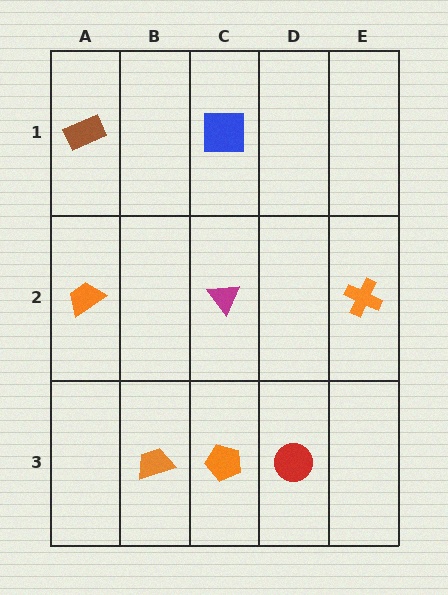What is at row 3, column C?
An orange pentagon.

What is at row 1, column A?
A brown rectangle.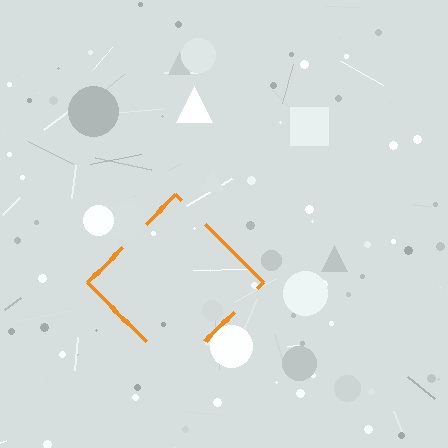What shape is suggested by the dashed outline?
The dashed outline suggests a diamond.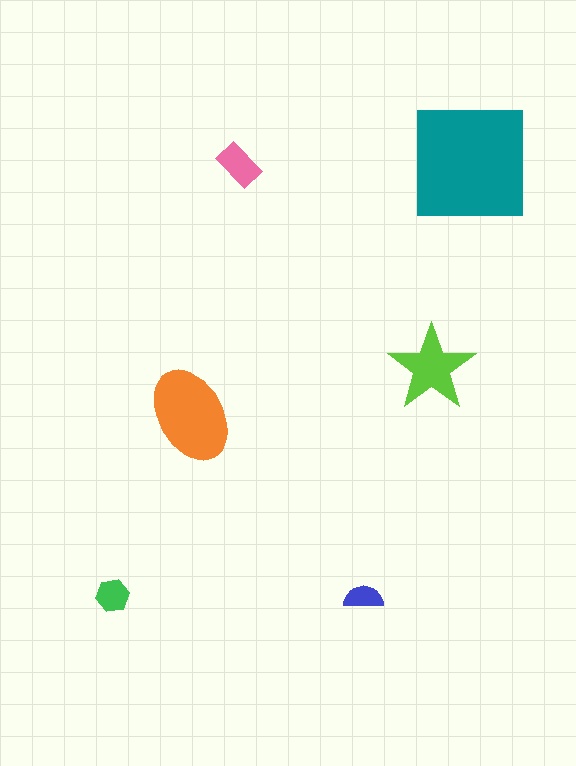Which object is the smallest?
The blue semicircle.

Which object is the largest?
The teal square.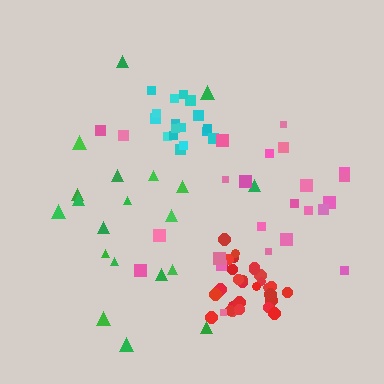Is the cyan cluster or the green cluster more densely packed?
Cyan.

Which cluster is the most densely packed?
Red.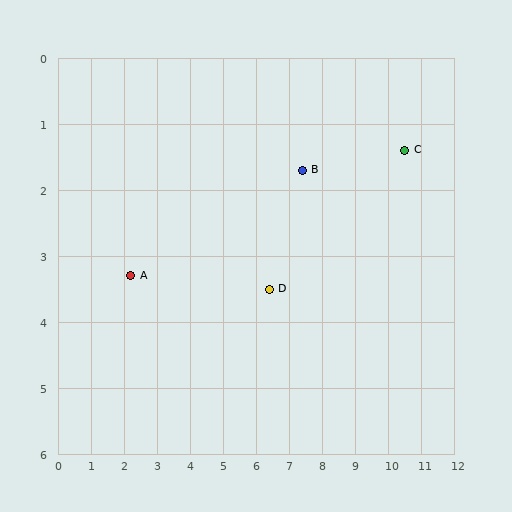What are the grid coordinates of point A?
Point A is at approximately (2.2, 3.3).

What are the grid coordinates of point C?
Point C is at approximately (10.5, 1.4).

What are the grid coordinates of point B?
Point B is at approximately (7.4, 1.7).